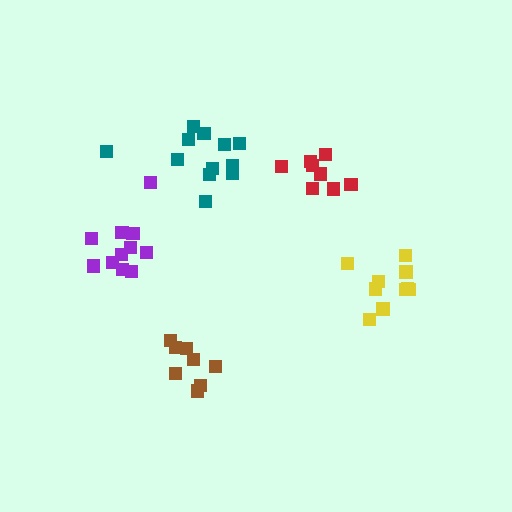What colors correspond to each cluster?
The clusters are colored: brown, purple, red, yellow, teal.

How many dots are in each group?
Group 1: 8 dots, Group 2: 11 dots, Group 3: 8 dots, Group 4: 10 dots, Group 5: 12 dots (49 total).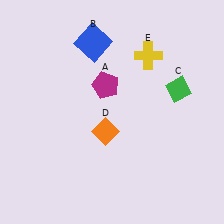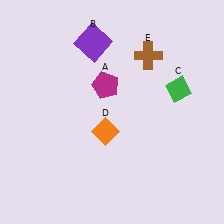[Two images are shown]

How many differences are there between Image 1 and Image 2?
There are 2 differences between the two images.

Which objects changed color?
B changed from blue to purple. E changed from yellow to brown.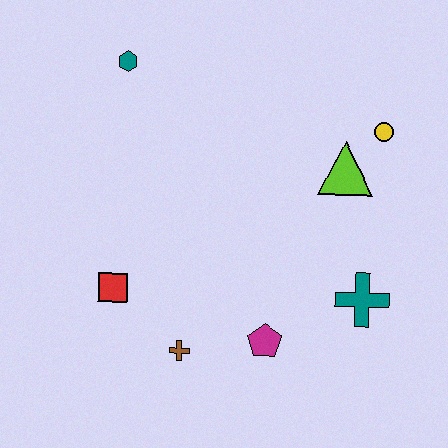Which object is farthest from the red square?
The yellow circle is farthest from the red square.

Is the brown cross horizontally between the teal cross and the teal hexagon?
Yes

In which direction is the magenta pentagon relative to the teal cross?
The magenta pentagon is to the left of the teal cross.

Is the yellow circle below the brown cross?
No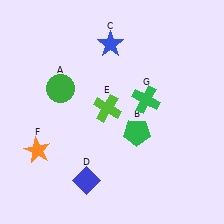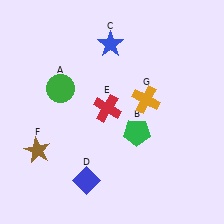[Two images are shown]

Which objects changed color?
E changed from lime to red. F changed from orange to brown. G changed from green to orange.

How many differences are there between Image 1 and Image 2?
There are 3 differences between the two images.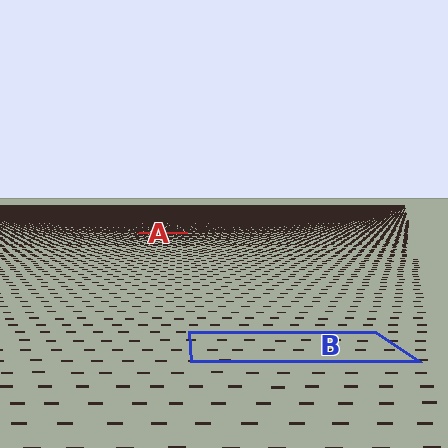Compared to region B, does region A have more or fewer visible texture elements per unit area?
Region A has more texture elements per unit area — they are packed more densely because it is farther away.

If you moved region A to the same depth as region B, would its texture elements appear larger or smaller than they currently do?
They would appear larger. At a closer depth, the same texture elements are projected at a bigger on-screen size.